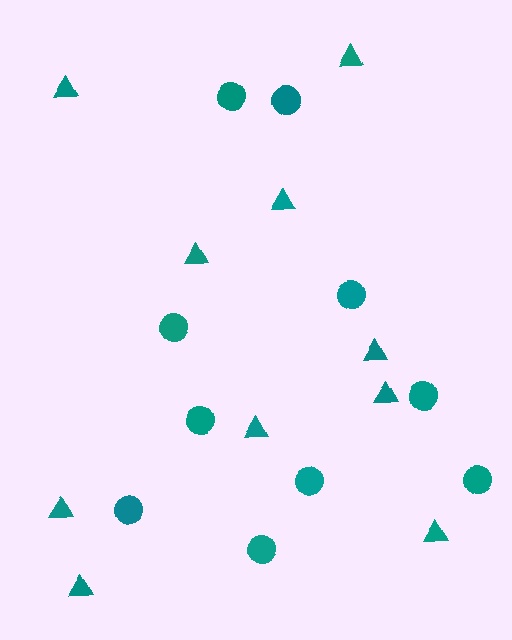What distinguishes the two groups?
There are 2 groups: one group of circles (10) and one group of triangles (10).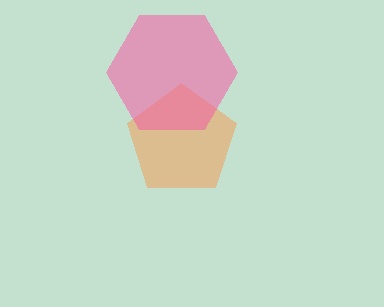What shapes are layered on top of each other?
The layered shapes are: an orange pentagon, a pink hexagon.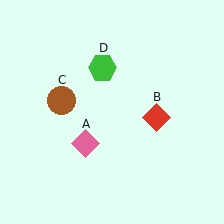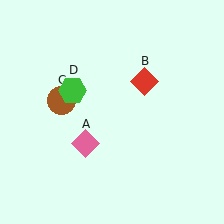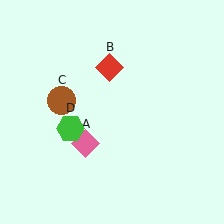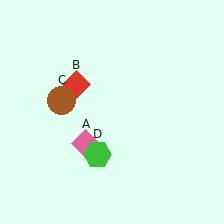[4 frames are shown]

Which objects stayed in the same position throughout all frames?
Pink diamond (object A) and brown circle (object C) remained stationary.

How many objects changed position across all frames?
2 objects changed position: red diamond (object B), green hexagon (object D).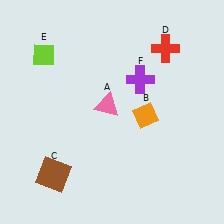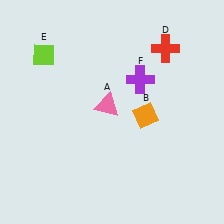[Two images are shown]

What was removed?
The brown square (C) was removed in Image 2.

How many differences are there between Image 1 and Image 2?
There is 1 difference between the two images.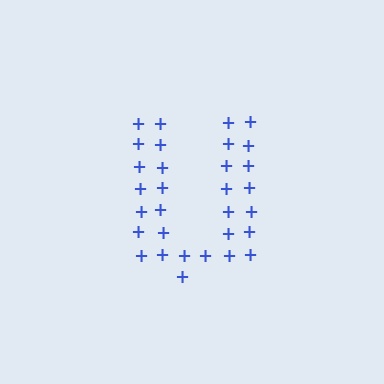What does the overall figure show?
The overall figure shows the letter U.